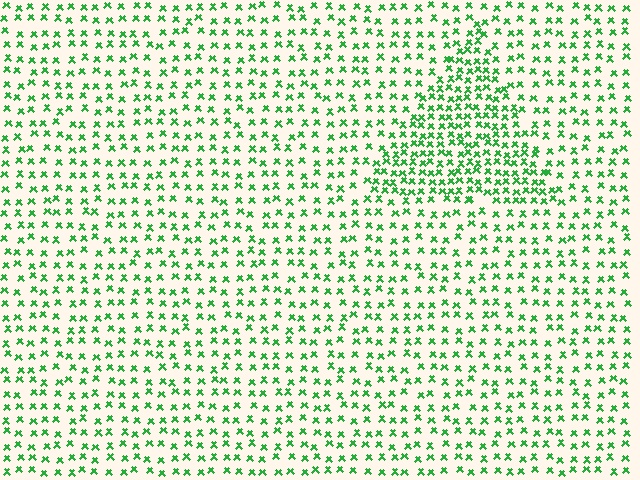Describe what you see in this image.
The image contains small green elements arranged at two different densities. A triangle-shaped region is visible where the elements are more densely packed than the surrounding area.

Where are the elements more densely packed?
The elements are more densely packed inside the triangle boundary.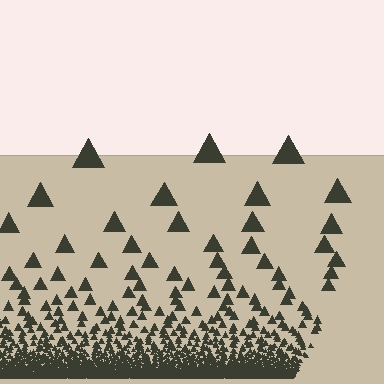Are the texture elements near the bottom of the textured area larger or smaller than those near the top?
Smaller. The gradient is inverted — elements near the bottom are smaller and denser.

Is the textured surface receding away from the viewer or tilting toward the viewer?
The surface appears to tilt toward the viewer. Texture elements get larger and sparser toward the top.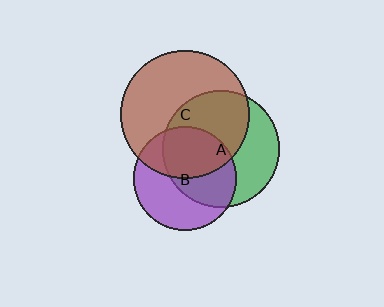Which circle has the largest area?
Circle C (brown).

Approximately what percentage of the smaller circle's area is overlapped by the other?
Approximately 40%.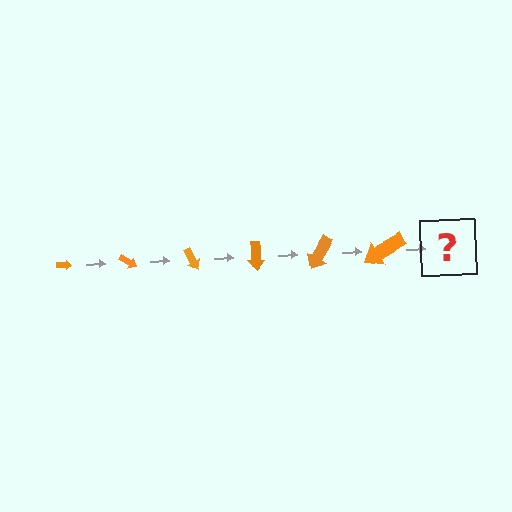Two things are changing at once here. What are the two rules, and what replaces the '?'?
The two rules are that the arrow grows larger each step and it rotates 30 degrees each step. The '?' should be an arrow, larger than the previous one and rotated 180 degrees from the start.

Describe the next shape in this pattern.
It should be an arrow, larger than the previous one and rotated 180 degrees from the start.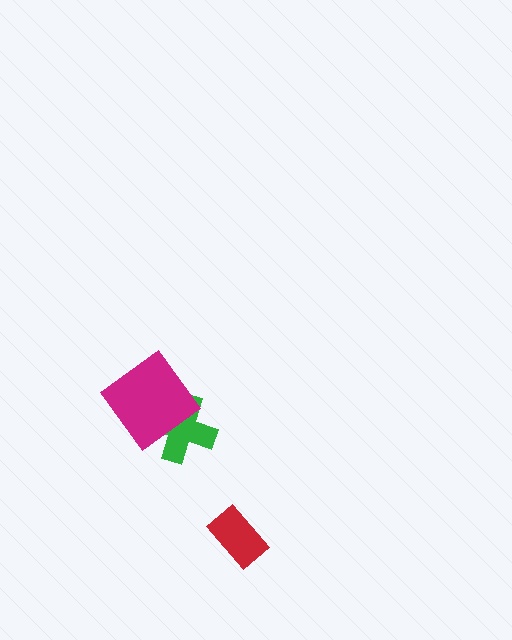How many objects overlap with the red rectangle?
0 objects overlap with the red rectangle.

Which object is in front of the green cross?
The magenta diamond is in front of the green cross.